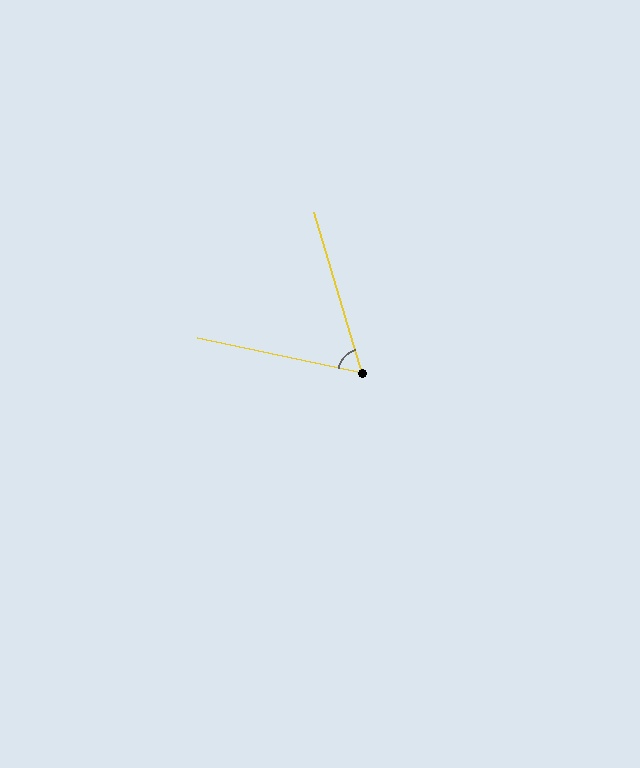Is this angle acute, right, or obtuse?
It is acute.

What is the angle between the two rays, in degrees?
Approximately 61 degrees.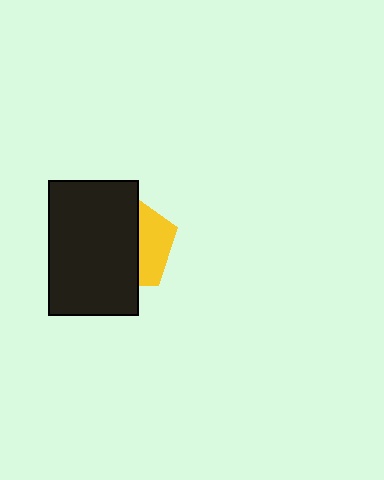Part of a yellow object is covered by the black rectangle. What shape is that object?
It is a pentagon.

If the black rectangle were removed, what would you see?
You would see the complete yellow pentagon.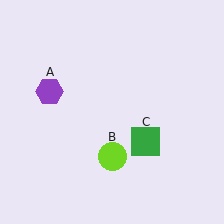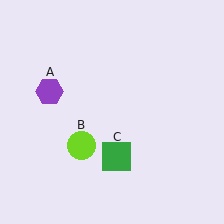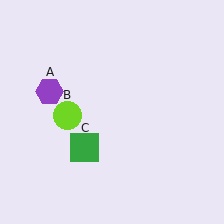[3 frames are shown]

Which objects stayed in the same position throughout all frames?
Purple hexagon (object A) remained stationary.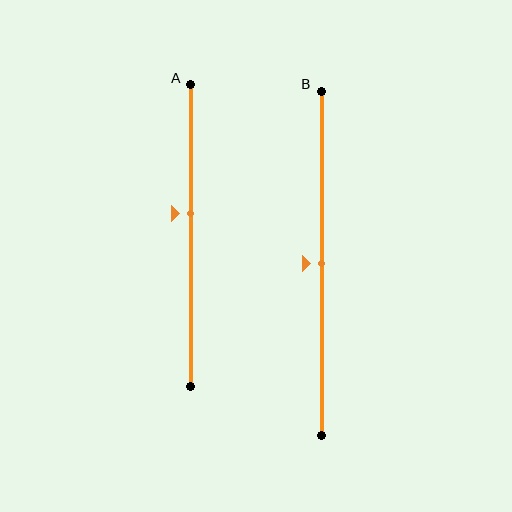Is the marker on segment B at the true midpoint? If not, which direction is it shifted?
Yes, the marker on segment B is at the true midpoint.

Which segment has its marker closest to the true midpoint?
Segment B has its marker closest to the true midpoint.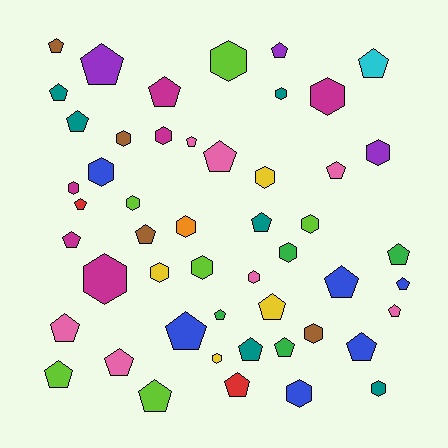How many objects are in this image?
There are 50 objects.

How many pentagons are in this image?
There are 29 pentagons.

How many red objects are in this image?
There are 2 red objects.